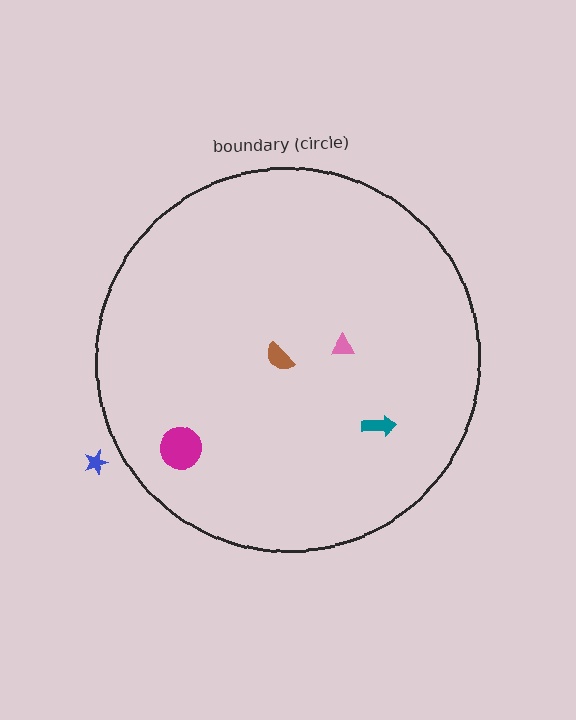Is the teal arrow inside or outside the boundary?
Inside.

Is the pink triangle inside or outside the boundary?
Inside.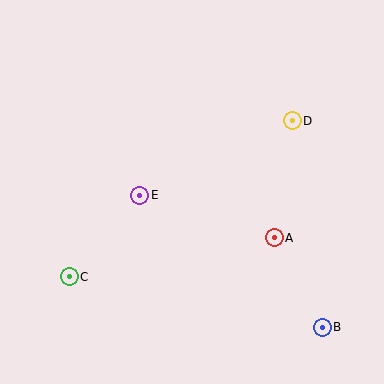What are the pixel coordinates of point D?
Point D is at (292, 121).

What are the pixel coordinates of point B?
Point B is at (322, 327).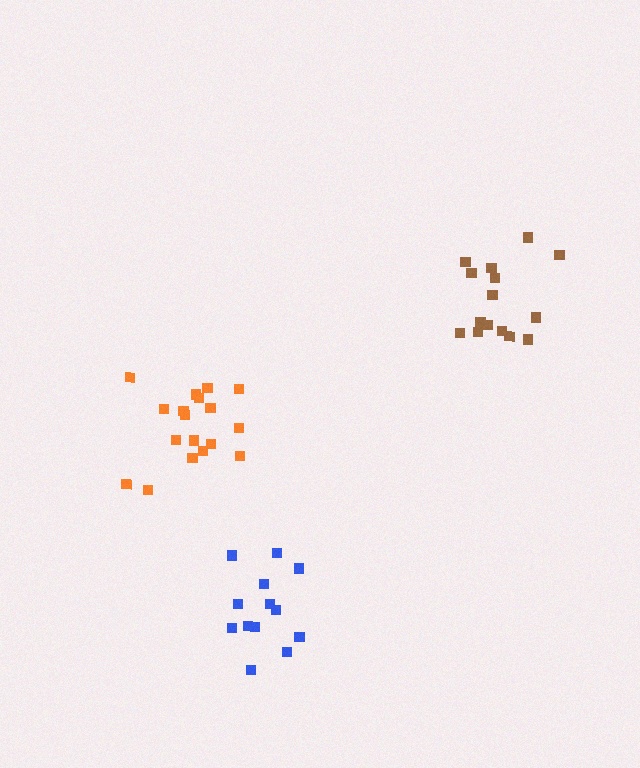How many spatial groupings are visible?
There are 3 spatial groupings.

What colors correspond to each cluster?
The clusters are colored: brown, blue, orange.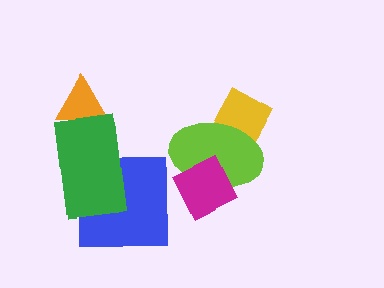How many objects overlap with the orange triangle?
1 object overlaps with the orange triangle.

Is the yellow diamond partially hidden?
Yes, it is partially covered by another shape.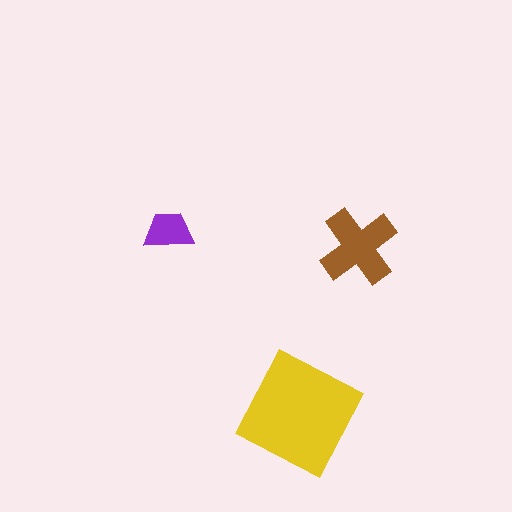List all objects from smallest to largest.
The purple trapezoid, the brown cross, the yellow square.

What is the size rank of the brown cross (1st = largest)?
2nd.